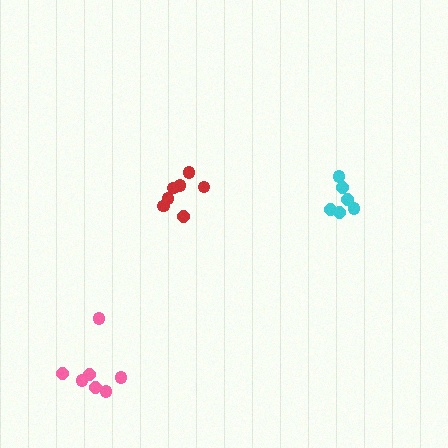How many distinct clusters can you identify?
There are 3 distinct clusters.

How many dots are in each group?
Group 1: 7 dots, Group 2: 7 dots, Group 3: 6 dots (20 total).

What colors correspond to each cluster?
The clusters are colored: pink, red, cyan.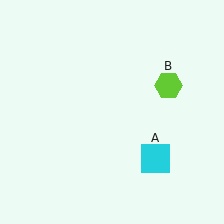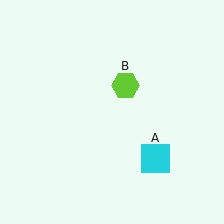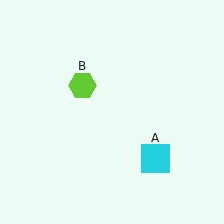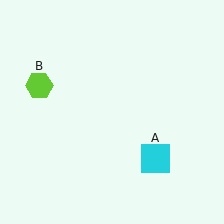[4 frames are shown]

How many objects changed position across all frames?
1 object changed position: lime hexagon (object B).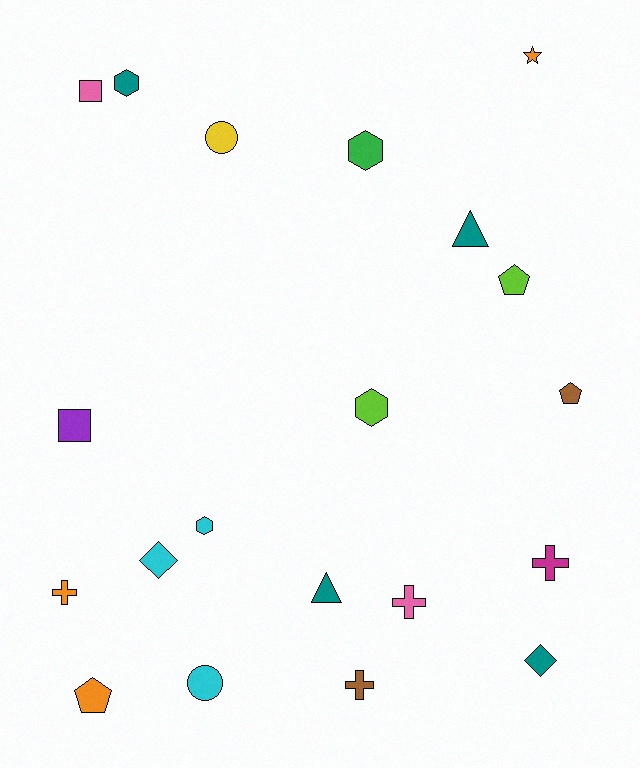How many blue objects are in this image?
There are no blue objects.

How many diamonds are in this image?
There are 2 diamonds.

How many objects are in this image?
There are 20 objects.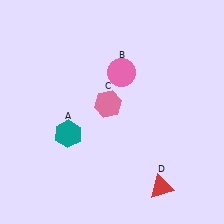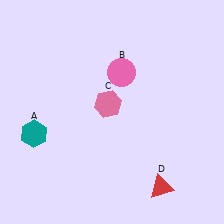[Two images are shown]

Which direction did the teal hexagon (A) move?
The teal hexagon (A) moved left.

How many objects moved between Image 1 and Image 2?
1 object moved between the two images.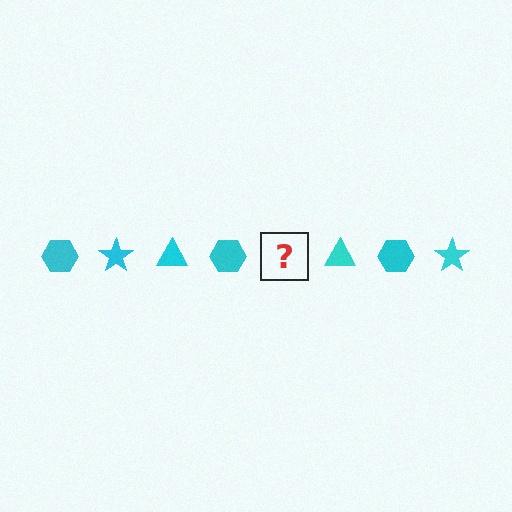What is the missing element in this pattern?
The missing element is a cyan star.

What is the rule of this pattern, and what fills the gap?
The rule is that the pattern cycles through hexagon, star, triangle shapes in cyan. The gap should be filled with a cyan star.